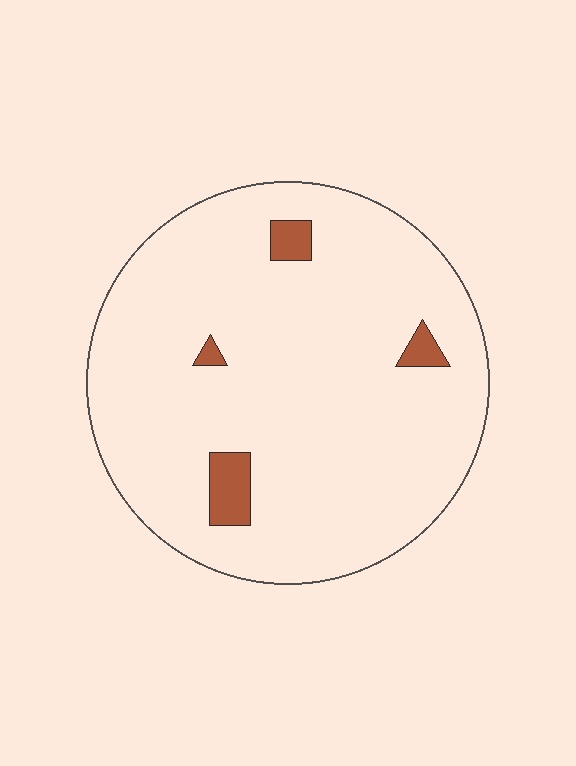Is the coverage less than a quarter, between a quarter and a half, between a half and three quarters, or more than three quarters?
Less than a quarter.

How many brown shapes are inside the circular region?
4.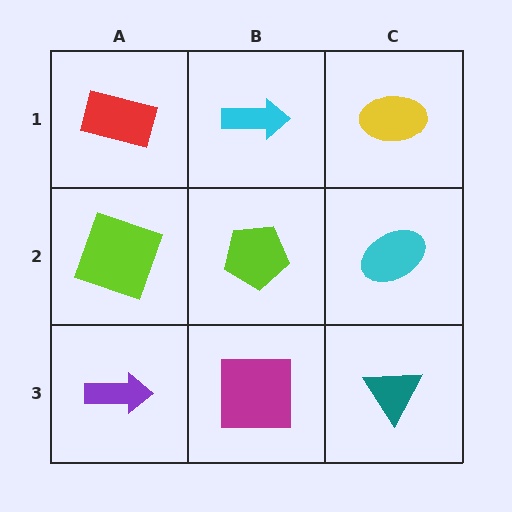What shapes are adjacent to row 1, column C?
A cyan ellipse (row 2, column C), a cyan arrow (row 1, column B).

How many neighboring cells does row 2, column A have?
3.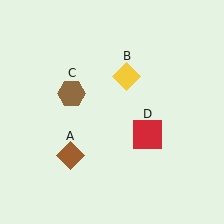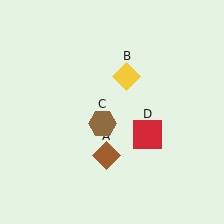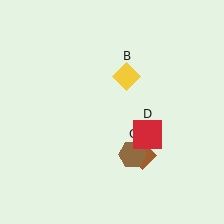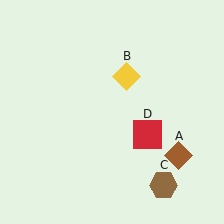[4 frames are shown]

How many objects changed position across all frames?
2 objects changed position: brown diamond (object A), brown hexagon (object C).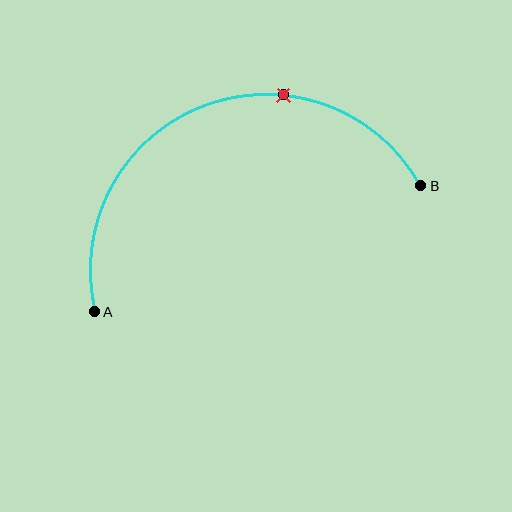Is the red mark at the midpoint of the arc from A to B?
No. The red mark lies on the arc but is closer to endpoint B. The arc midpoint would be at the point on the curve equidistant along the arc from both A and B.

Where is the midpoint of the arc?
The arc midpoint is the point on the curve farthest from the straight line joining A and B. It sits above that line.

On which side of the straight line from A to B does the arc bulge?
The arc bulges above the straight line connecting A and B.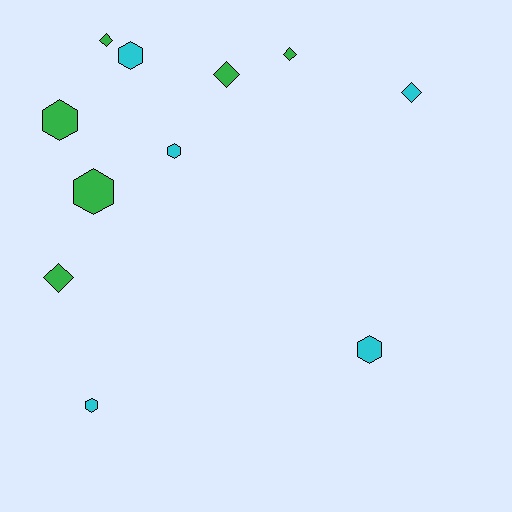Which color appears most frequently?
Green, with 6 objects.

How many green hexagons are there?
There are 2 green hexagons.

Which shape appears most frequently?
Hexagon, with 6 objects.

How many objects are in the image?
There are 11 objects.